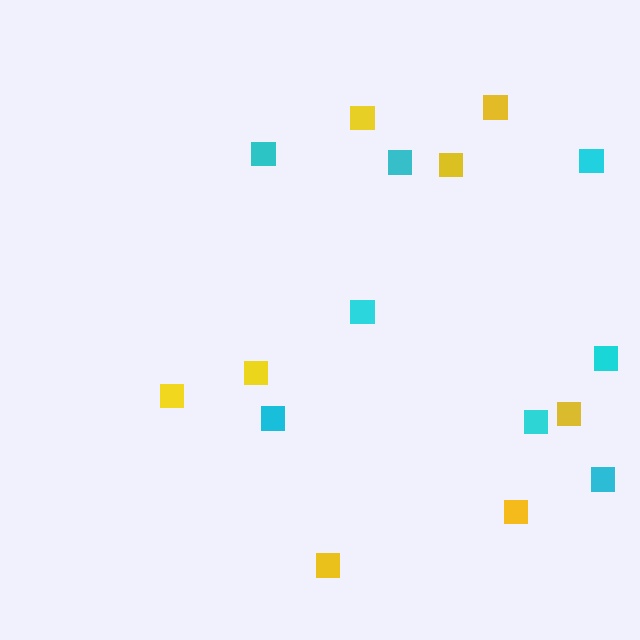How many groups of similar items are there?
There are 2 groups: one group of yellow squares (8) and one group of cyan squares (8).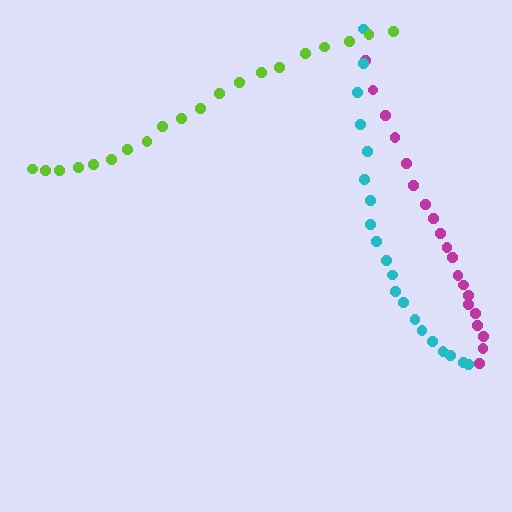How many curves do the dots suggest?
There are 3 distinct paths.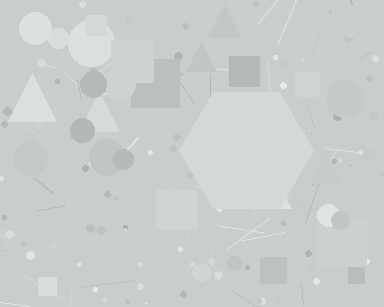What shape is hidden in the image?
A hexagon is hidden in the image.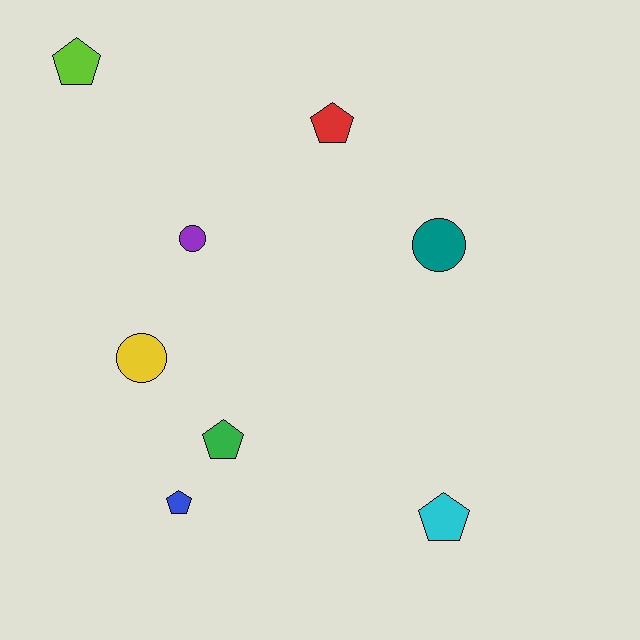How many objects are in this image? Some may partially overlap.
There are 8 objects.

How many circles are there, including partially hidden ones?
There are 3 circles.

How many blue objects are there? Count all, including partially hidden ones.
There is 1 blue object.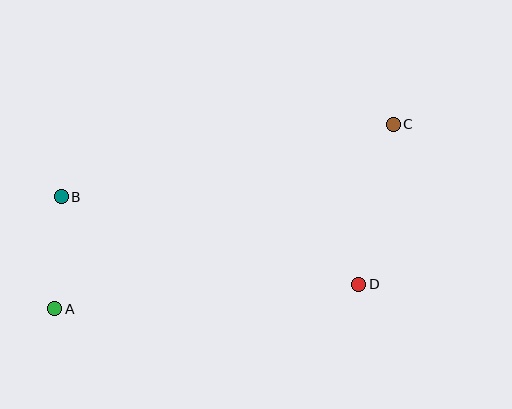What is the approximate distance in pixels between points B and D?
The distance between B and D is approximately 310 pixels.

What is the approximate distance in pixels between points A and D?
The distance between A and D is approximately 305 pixels.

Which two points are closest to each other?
Points A and B are closest to each other.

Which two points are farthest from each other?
Points A and C are farthest from each other.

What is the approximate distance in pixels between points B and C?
The distance between B and C is approximately 340 pixels.